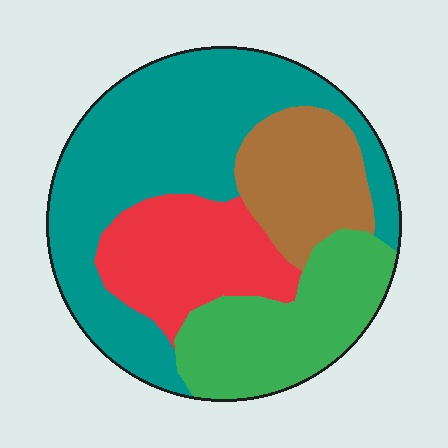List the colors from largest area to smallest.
From largest to smallest: teal, green, red, brown.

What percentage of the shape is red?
Red covers roughly 20% of the shape.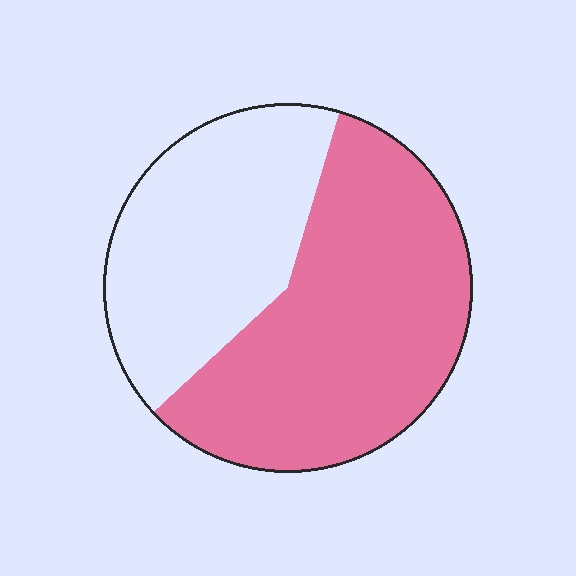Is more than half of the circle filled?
Yes.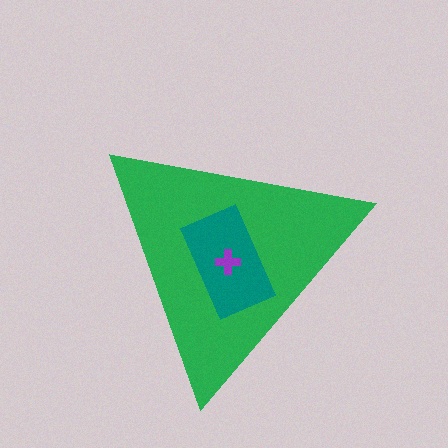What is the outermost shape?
The green triangle.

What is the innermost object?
The purple cross.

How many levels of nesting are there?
3.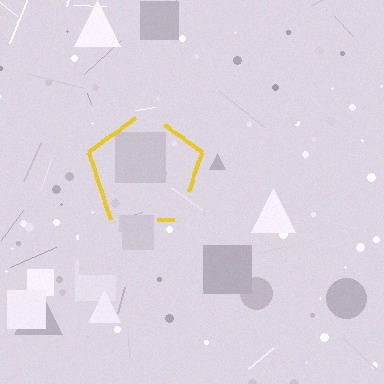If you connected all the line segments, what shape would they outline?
They would outline a pentagon.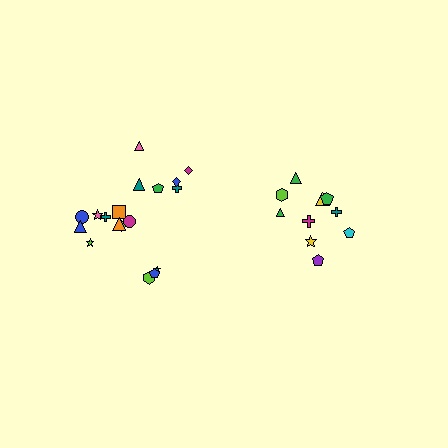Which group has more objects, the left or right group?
The left group.